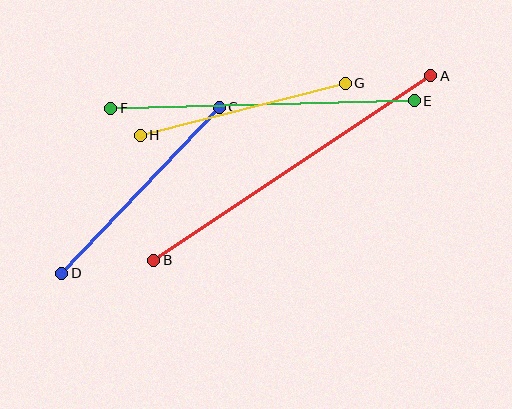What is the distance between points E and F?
The distance is approximately 304 pixels.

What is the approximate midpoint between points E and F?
The midpoint is at approximately (262, 104) pixels.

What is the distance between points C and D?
The distance is approximately 229 pixels.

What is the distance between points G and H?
The distance is approximately 211 pixels.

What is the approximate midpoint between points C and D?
The midpoint is at approximately (140, 190) pixels.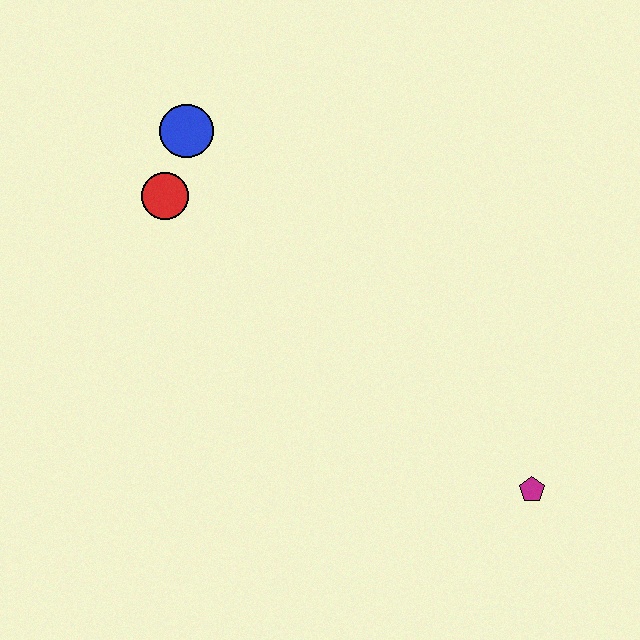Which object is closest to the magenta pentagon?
The red circle is closest to the magenta pentagon.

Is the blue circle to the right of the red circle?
Yes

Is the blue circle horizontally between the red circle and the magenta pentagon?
Yes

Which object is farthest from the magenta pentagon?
The blue circle is farthest from the magenta pentagon.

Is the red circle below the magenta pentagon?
No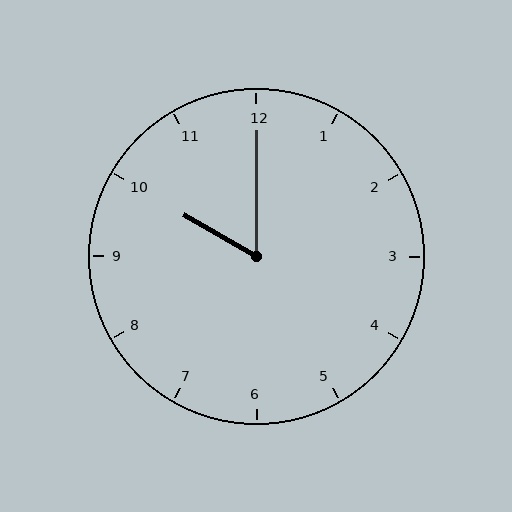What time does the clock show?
10:00.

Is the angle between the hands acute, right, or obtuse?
It is acute.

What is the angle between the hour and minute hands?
Approximately 60 degrees.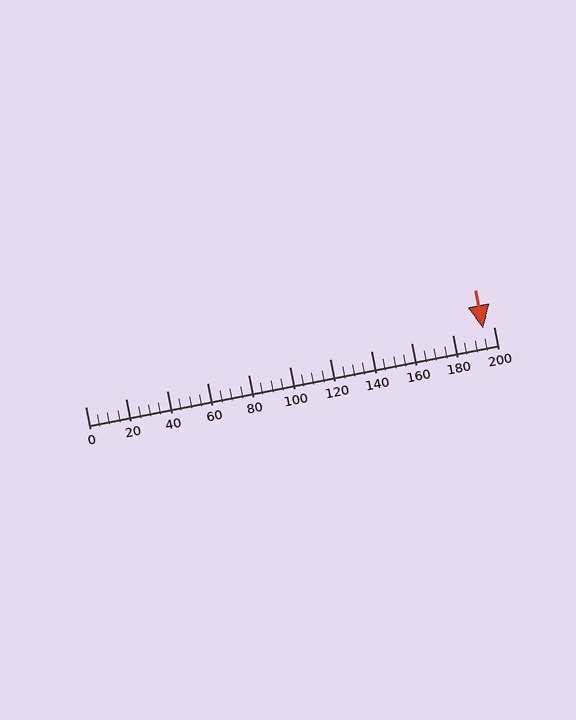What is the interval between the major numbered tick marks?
The major tick marks are spaced 20 units apart.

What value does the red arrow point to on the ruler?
The red arrow points to approximately 195.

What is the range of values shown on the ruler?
The ruler shows values from 0 to 200.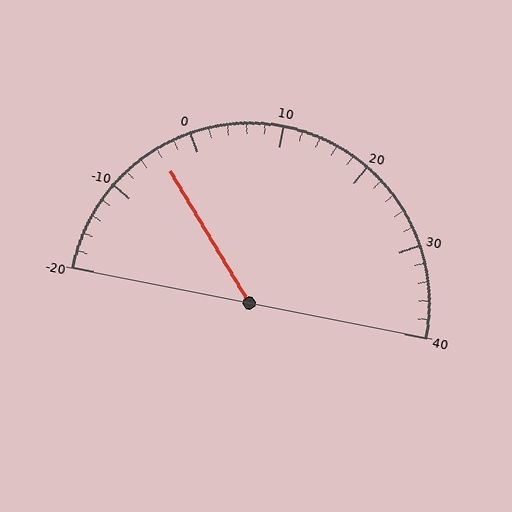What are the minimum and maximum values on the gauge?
The gauge ranges from -20 to 40.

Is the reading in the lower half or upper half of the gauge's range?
The reading is in the lower half of the range (-20 to 40).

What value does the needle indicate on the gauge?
The needle indicates approximately -4.